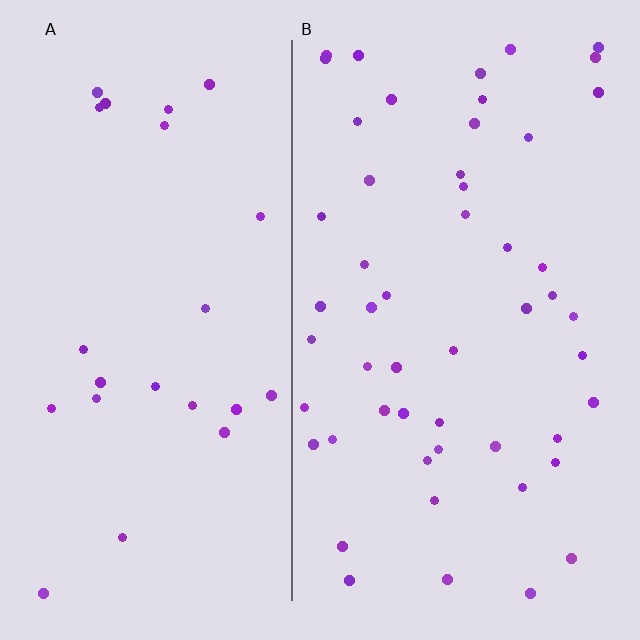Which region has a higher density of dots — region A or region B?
B (the right).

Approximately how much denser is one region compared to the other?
Approximately 2.2× — region B over region A.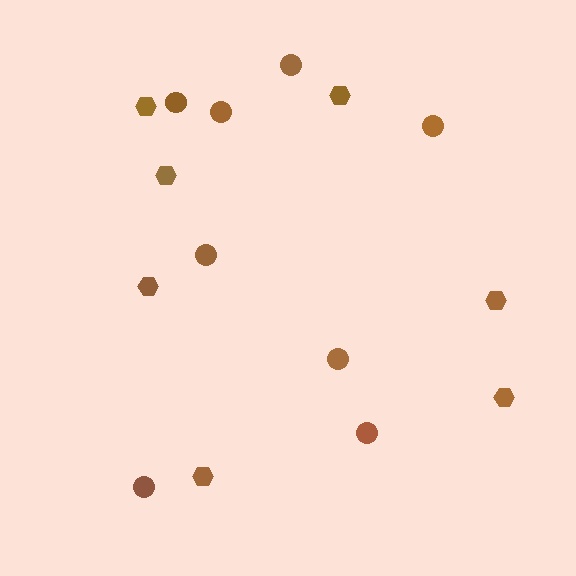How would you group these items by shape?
There are 2 groups: one group of circles (8) and one group of hexagons (7).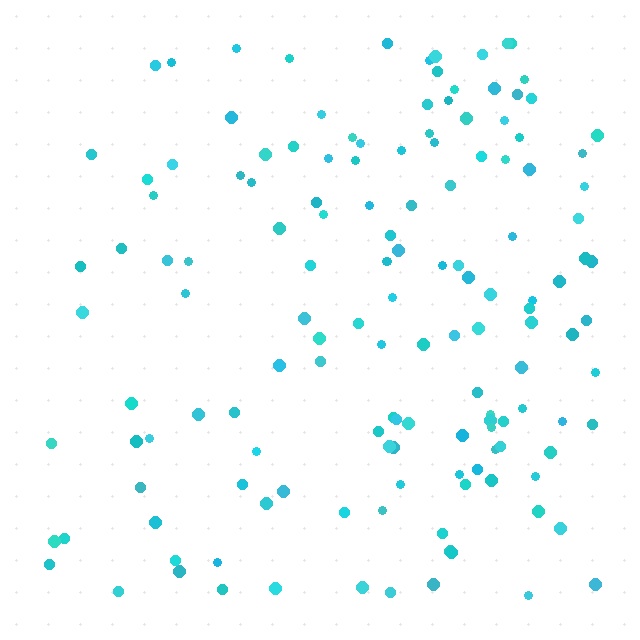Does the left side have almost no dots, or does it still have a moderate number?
Still a moderate number, just noticeably fewer than the right.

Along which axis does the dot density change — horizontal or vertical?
Horizontal.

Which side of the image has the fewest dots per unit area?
The left.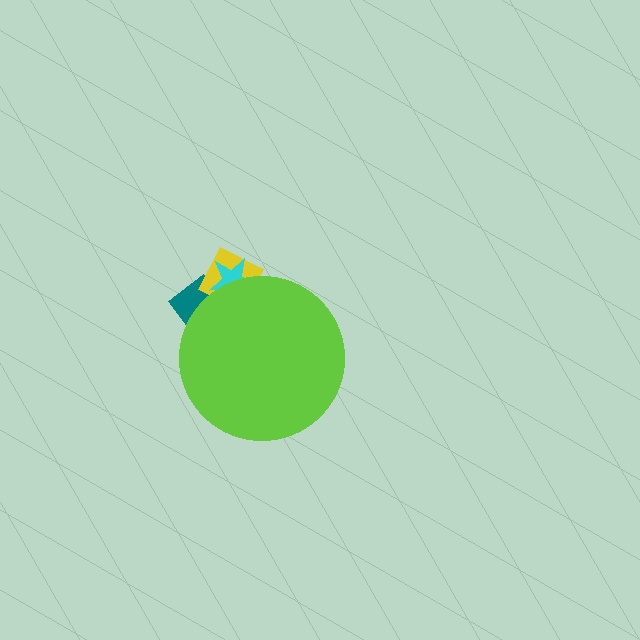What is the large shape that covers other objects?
A lime circle.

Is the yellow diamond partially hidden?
Yes, the yellow diamond is partially hidden behind the lime circle.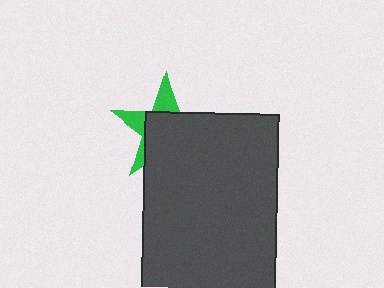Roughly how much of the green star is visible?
A small part of it is visible (roughly 31%).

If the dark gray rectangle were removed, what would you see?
You would see the complete green star.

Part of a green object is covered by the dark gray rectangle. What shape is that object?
It is a star.